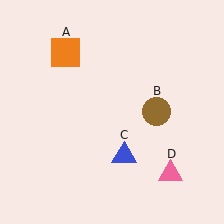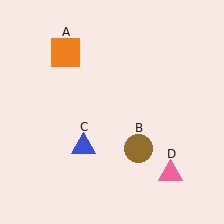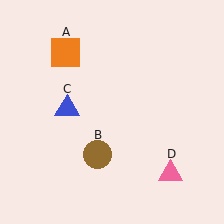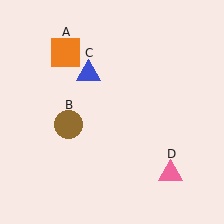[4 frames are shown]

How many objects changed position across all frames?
2 objects changed position: brown circle (object B), blue triangle (object C).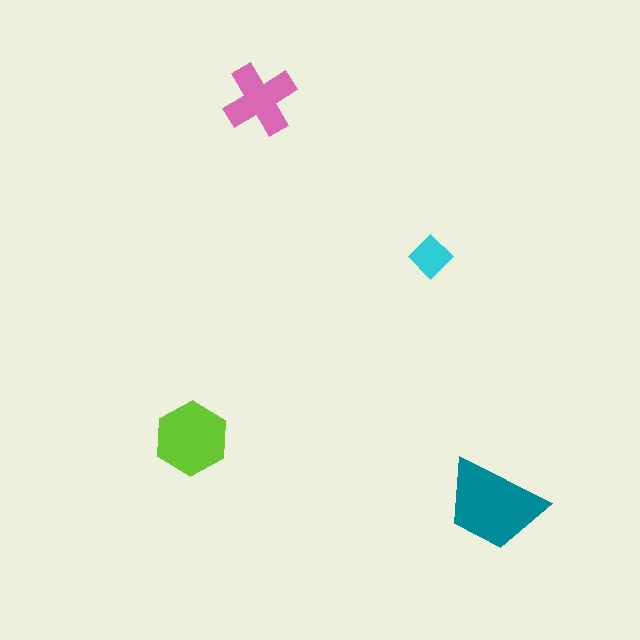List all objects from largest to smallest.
The teal trapezoid, the lime hexagon, the pink cross, the cyan diamond.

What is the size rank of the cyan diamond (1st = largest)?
4th.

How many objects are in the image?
There are 4 objects in the image.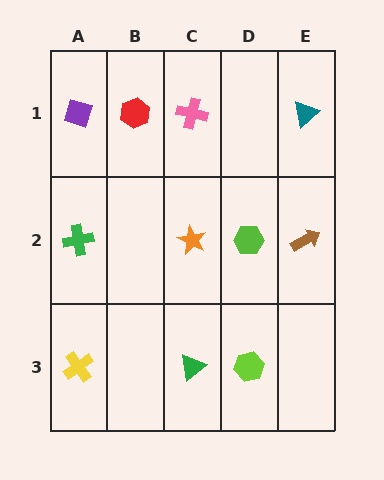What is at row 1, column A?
A purple diamond.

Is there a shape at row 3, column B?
No, that cell is empty.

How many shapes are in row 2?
4 shapes.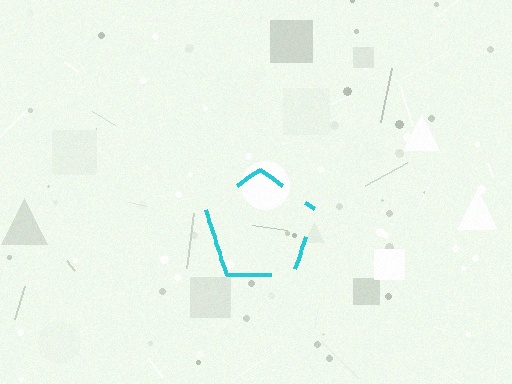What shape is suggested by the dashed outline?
The dashed outline suggests a pentagon.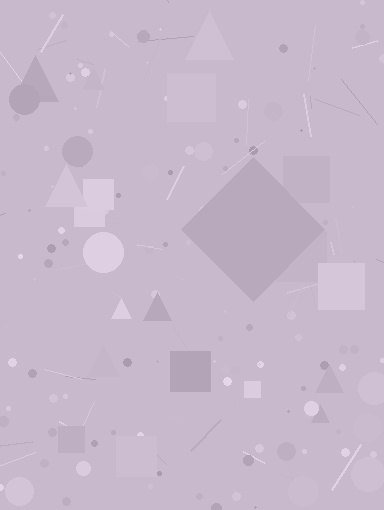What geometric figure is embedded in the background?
A diamond is embedded in the background.